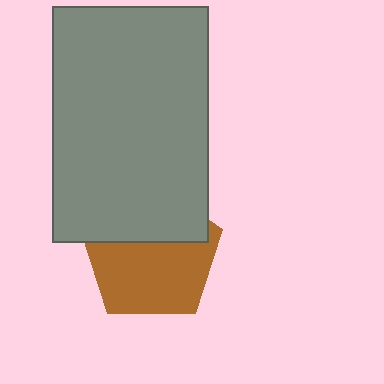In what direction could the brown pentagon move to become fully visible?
The brown pentagon could move down. That would shift it out from behind the gray rectangle entirely.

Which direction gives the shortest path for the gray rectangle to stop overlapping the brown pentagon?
Moving up gives the shortest separation.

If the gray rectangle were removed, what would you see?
You would see the complete brown pentagon.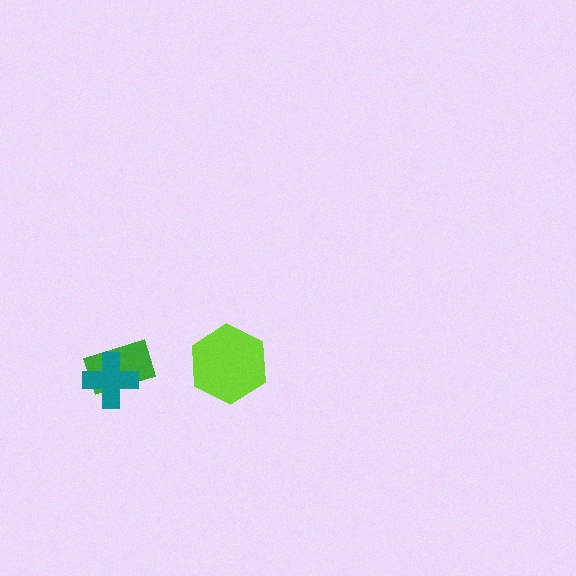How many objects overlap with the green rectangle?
1 object overlaps with the green rectangle.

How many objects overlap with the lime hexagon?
0 objects overlap with the lime hexagon.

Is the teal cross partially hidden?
No, no other shape covers it.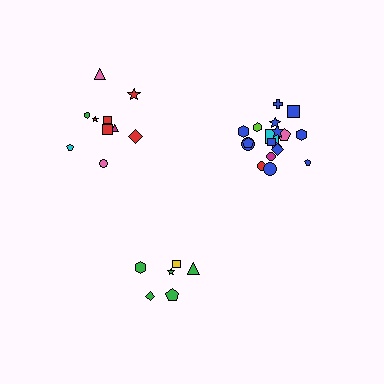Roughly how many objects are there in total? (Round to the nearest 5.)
Roughly 35 objects in total.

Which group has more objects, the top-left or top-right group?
The top-right group.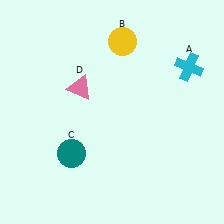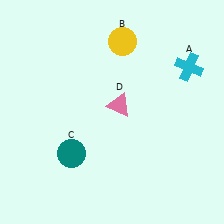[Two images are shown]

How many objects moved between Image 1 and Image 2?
1 object moved between the two images.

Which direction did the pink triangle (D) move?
The pink triangle (D) moved right.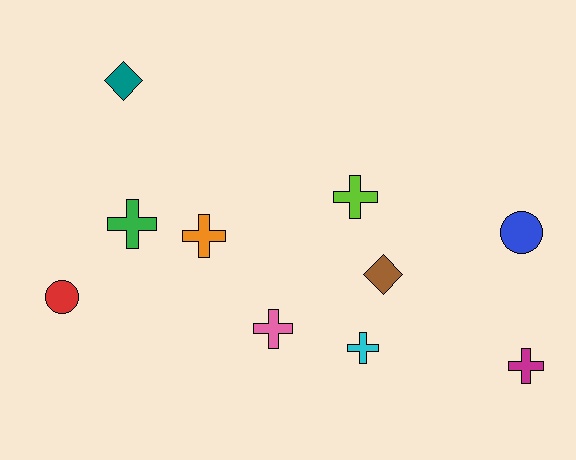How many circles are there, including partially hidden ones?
There are 2 circles.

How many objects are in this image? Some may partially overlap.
There are 10 objects.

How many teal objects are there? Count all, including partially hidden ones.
There is 1 teal object.